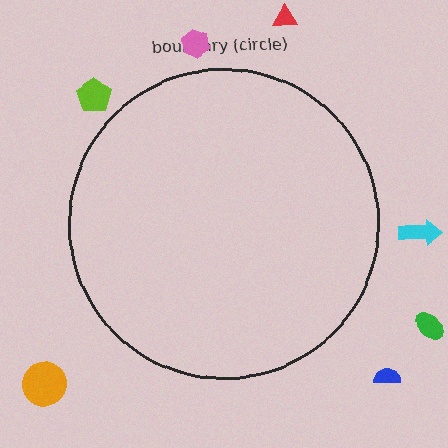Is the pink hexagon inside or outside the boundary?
Outside.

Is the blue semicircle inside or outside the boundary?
Outside.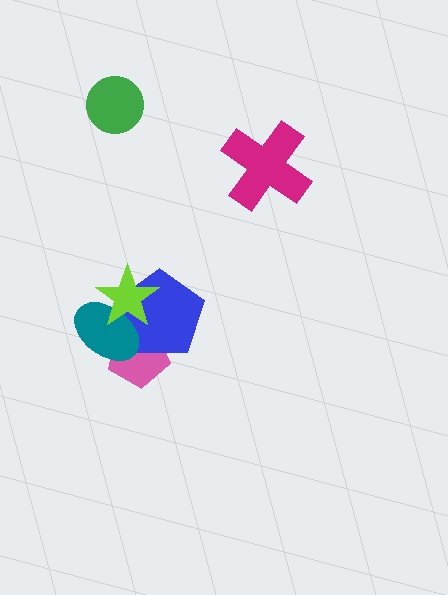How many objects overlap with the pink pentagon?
3 objects overlap with the pink pentagon.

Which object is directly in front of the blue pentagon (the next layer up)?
The teal ellipse is directly in front of the blue pentagon.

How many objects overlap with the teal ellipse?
3 objects overlap with the teal ellipse.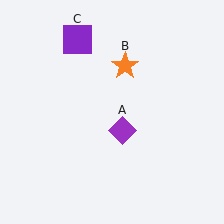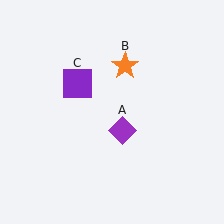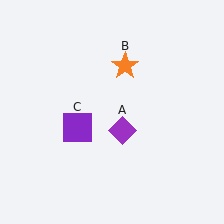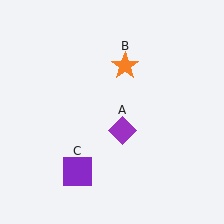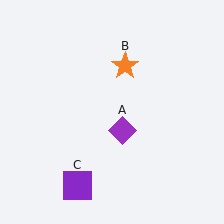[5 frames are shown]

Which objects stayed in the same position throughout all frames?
Purple diamond (object A) and orange star (object B) remained stationary.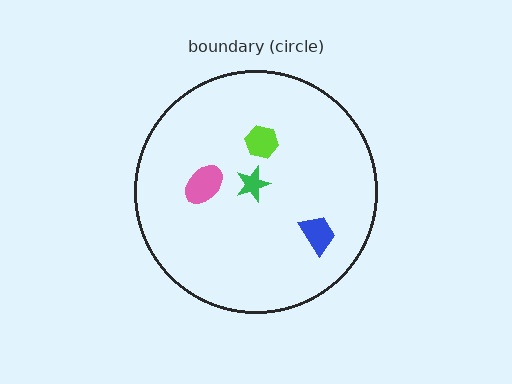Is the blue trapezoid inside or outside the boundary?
Inside.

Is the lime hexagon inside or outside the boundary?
Inside.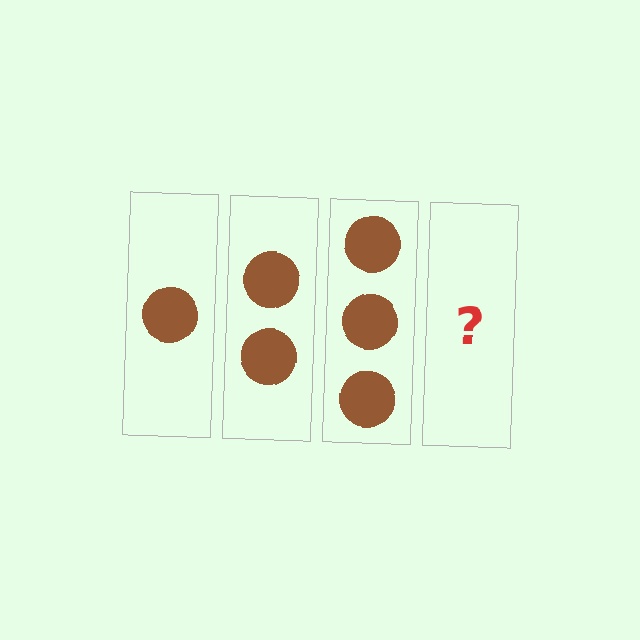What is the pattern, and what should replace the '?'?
The pattern is that each step adds one more circle. The '?' should be 4 circles.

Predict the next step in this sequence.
The next step is 4 circles.